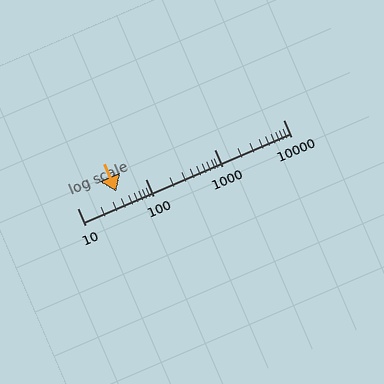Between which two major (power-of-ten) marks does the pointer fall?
The pointer is between 10 and 100.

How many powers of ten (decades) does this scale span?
The scale spans 3 decades, from 10 to 10000.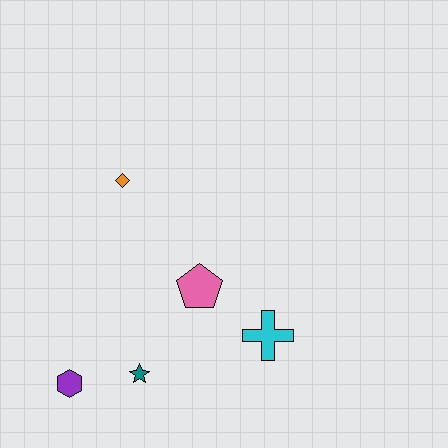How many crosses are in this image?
There is 1 cross.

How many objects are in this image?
There are 5 objects.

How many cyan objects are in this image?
There is 1 cyan object.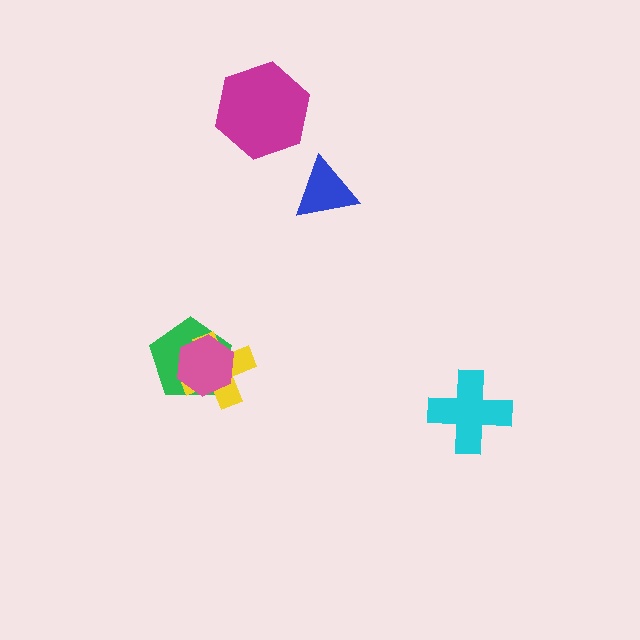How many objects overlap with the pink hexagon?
2 objects overlap with the pink hexagon.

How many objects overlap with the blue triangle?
0 objects overlap with the blue triangle.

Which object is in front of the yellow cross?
The pink hexagon is in front of the yellow cross.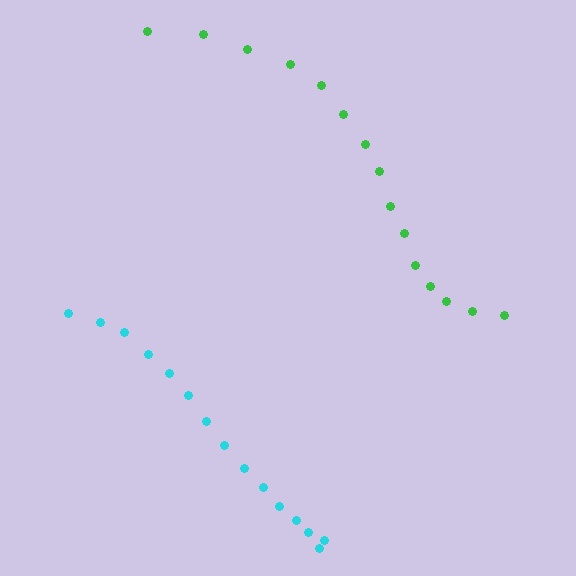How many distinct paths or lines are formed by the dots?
There are 2 distinct paths.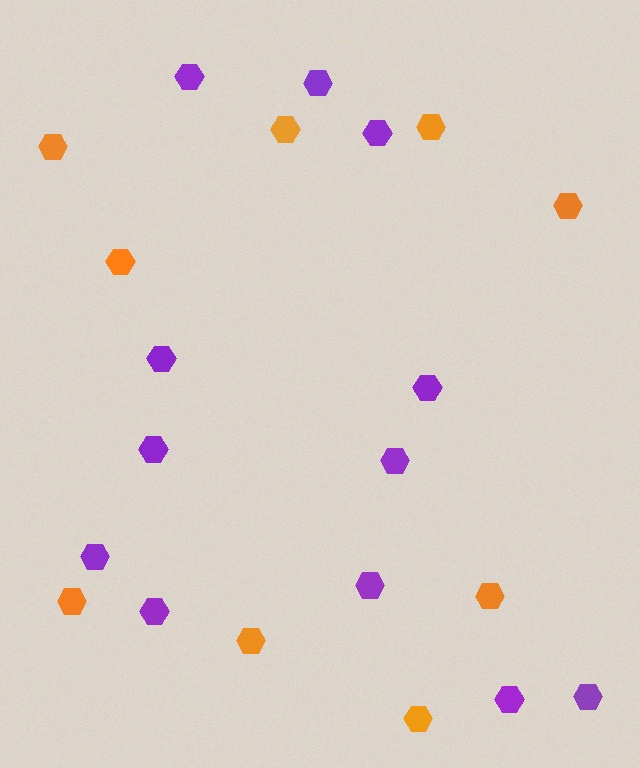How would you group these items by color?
There are 2 groups: one group of orange hexagons (9) and one group of purple hexagons (12).